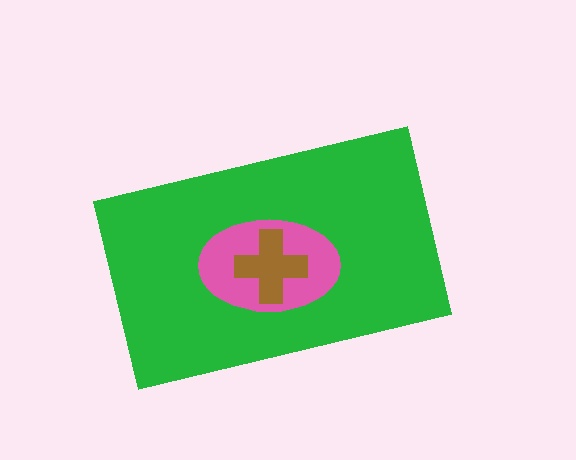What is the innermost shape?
The brown cross.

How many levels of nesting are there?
3.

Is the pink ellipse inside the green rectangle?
Yes.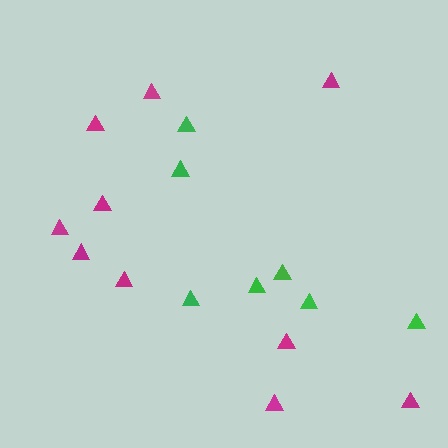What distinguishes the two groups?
There are 2 groups: one group of green triangles (7) and one group of magenta triangles (10).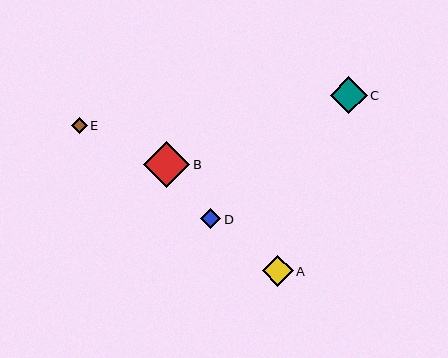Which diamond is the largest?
Diamond B is the largest with a size of approximately 46 pixels.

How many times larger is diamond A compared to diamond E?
Diamond A is approximately 2.0 times the size of diamond E.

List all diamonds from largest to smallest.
From largest to smallest: B, C, A, D, E.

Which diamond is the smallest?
Diamond E is the smallest with a size of approximately 16 pixels.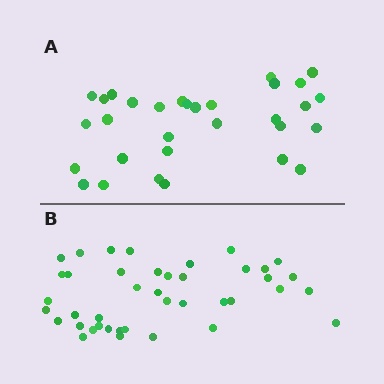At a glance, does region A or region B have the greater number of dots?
Region B (the bottom region) has more dots.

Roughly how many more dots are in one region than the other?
Region B has roughly 10 or so more dots than region A.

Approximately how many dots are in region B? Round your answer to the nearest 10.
About 40 dots. (The exact count is 41, which rounds to 40.)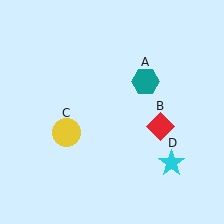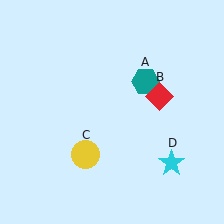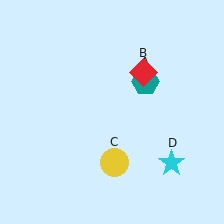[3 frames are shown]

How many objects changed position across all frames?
2 objects changed position: red diamond (object B), yellow circle (object C).